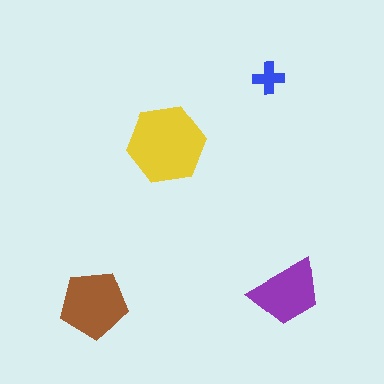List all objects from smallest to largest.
The blue cross, the purple trapezoid, the brown pentagon, the yellow hexagon.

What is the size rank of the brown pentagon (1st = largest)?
2nd.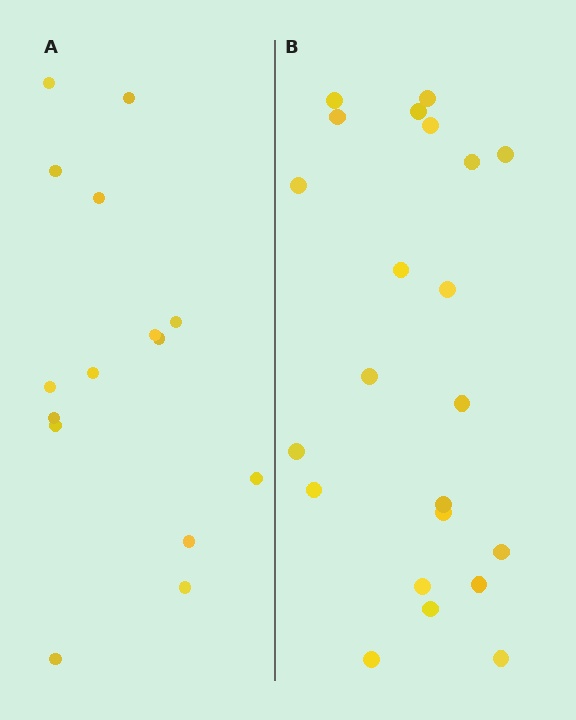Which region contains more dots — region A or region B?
Region B (the right region) has more dots.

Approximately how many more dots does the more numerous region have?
Region B has roughly 8 or so more dots than region A.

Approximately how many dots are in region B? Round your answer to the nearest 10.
About 20 dots. (The exact count is 22, which rounds to 20.)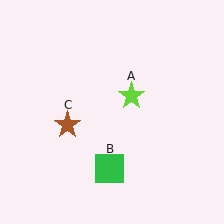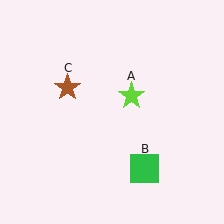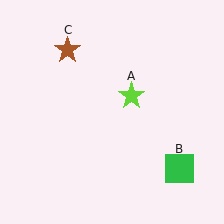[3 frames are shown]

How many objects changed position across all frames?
2 objects changed position: green square (object B), brown star (object C).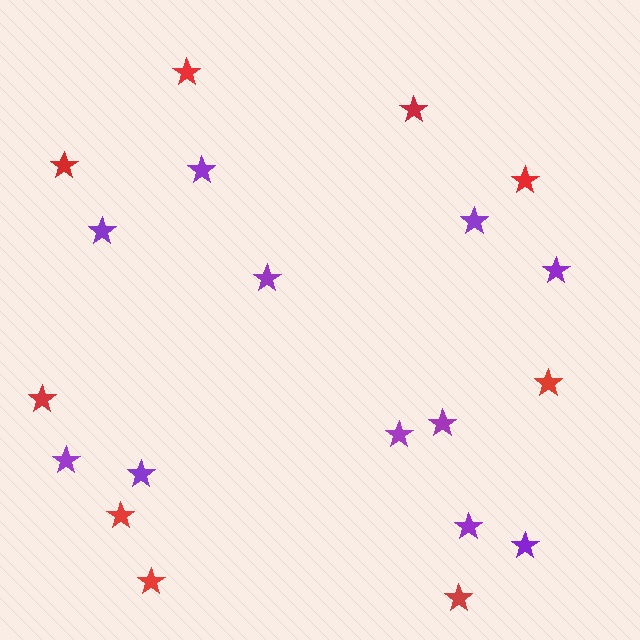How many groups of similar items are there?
There are 2 groups: one group of red stars (9) and one group of purple stars (11).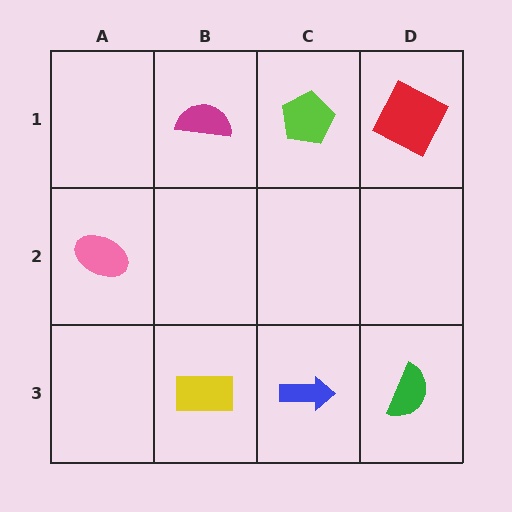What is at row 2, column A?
A pink ellipse.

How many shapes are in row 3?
3 shapes.